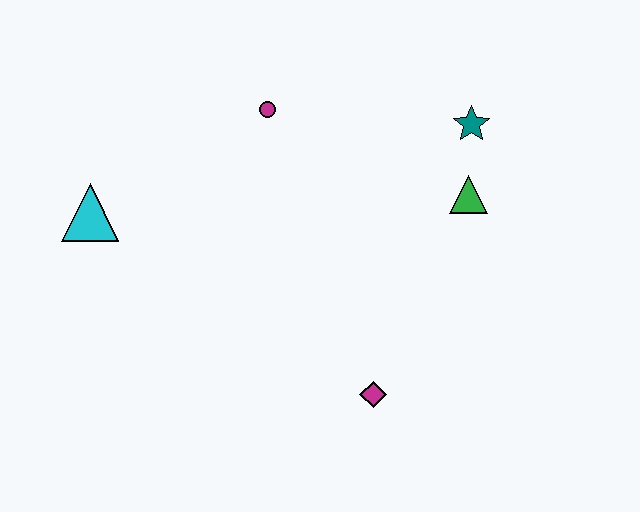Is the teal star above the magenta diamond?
Yes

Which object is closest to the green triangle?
The teal star is closest to the green triangle.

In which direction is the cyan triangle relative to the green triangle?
The cyan triangle is to the left of the green triangle.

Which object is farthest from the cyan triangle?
The teal star is farthest from the cyan triangle.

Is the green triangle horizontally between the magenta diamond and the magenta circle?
No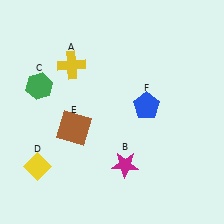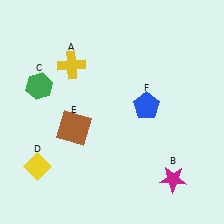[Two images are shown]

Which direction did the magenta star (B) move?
The magenta star (B) moved right.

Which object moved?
The magenta star (B) moved right.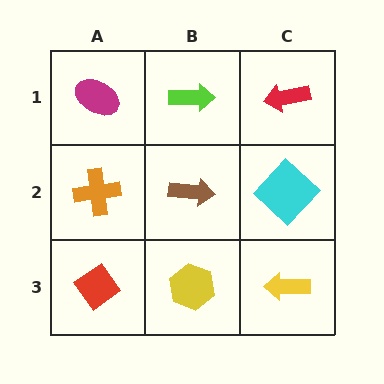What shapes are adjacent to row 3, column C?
A cyan diamond (row 2, column C), a yellow hexagon (row 3, column B).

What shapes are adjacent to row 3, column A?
An orange cross (row 2, column A), a yellow hexagon (row 3, column B).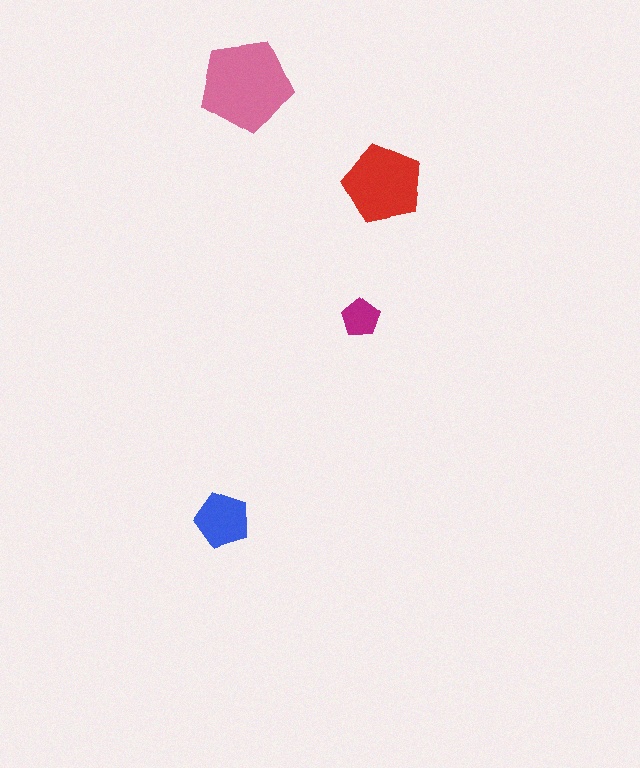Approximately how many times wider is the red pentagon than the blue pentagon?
About 1.5 times wider.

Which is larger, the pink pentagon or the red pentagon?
The pink one.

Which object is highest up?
The pink pentagon is topmost.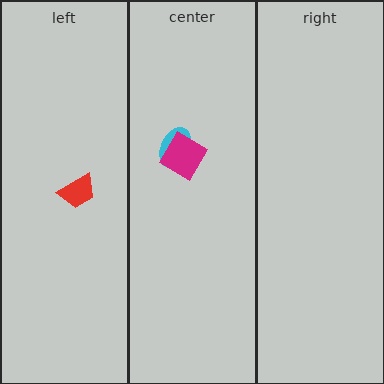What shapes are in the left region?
The red trapezoid.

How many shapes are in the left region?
1.